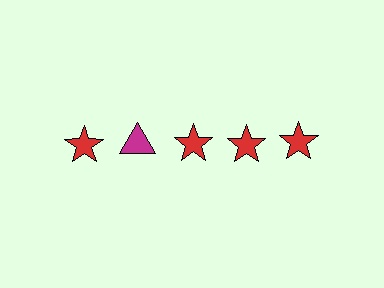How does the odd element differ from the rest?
It differs in both color (magenta instead of red) and shape (triangle instead of star).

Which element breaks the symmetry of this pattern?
The magenta triangle in the top row, second from left column breaks the symmetry. All other shapes are red stars.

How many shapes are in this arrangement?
There are 5 shapes arranged in a grid pattern.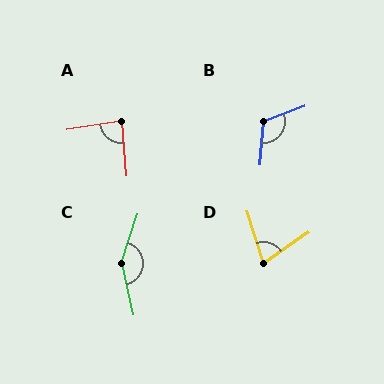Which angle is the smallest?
D, at approximately 73 degrees.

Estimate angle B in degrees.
Approximately 116 degrees.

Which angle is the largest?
C, at approximately 149 degrees.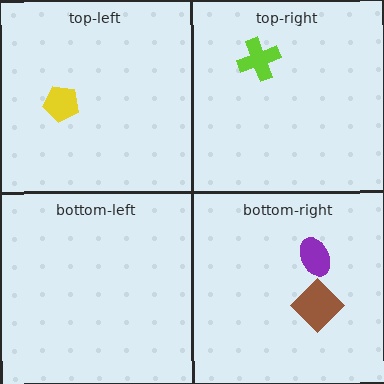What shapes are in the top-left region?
The yellow pentagon.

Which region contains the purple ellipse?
The bottom-right region.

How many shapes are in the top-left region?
1.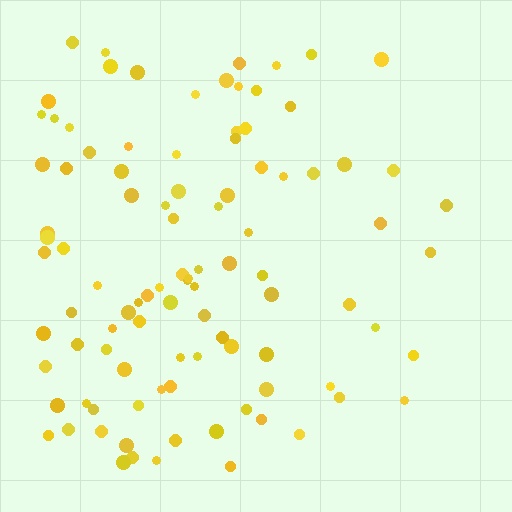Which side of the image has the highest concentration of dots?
The left.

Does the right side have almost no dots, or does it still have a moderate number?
Still a moderate number, just noticeably fewer than the left.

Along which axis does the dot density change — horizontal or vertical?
Horizontal.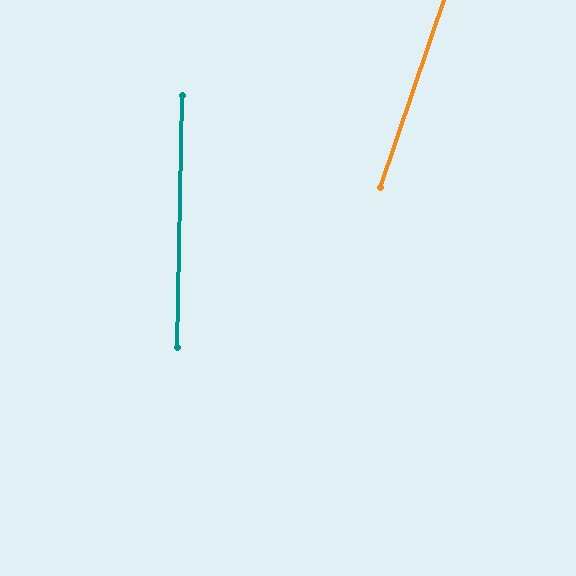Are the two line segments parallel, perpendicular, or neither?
Neither parallel nor perpendicular — they differ by about 18°.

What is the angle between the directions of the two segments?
Approximately 18 degrees.